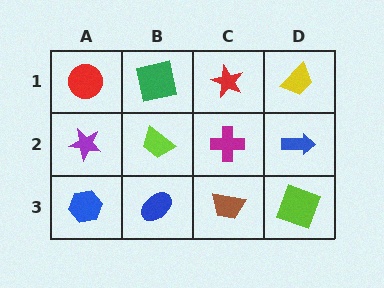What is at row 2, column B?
A lime trapezoid.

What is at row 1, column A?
A red circle.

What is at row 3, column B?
A blue ellipse.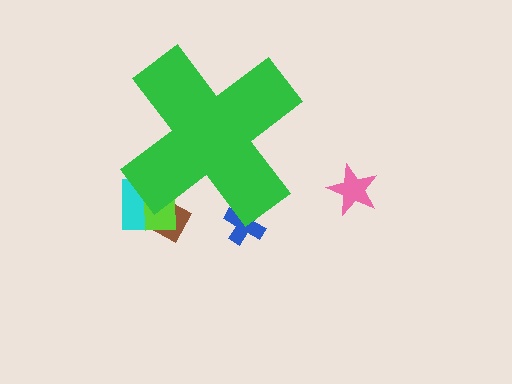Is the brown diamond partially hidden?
Yes, the brown diamond is partially hidden behind the green cross.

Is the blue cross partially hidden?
Yes, the blue cross is partially hidden behind the green cross.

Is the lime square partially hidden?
Yes, the lime square is partially hidden behind the green cross.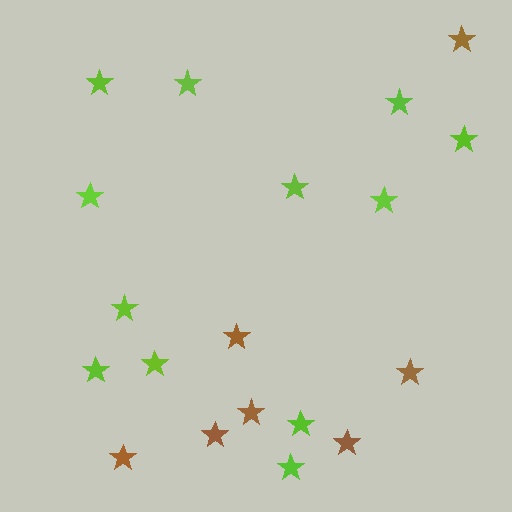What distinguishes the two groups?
There are 2 groups: one group of lime stars (12) and one group of brown stars (7).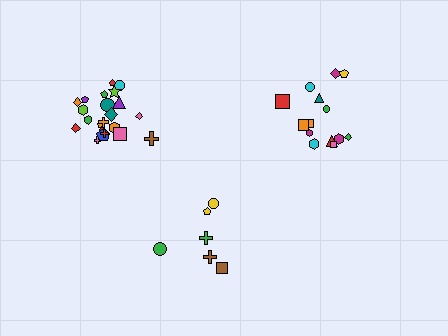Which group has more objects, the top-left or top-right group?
The top-left group.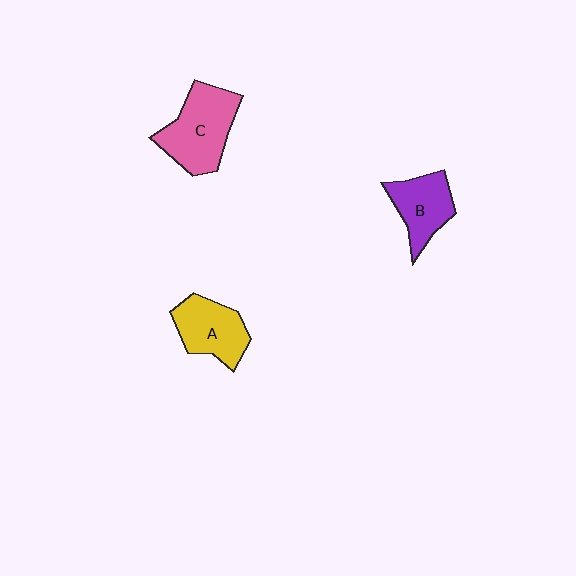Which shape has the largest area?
Shape C (pink).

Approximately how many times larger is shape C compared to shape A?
Approximately 1.3 times.